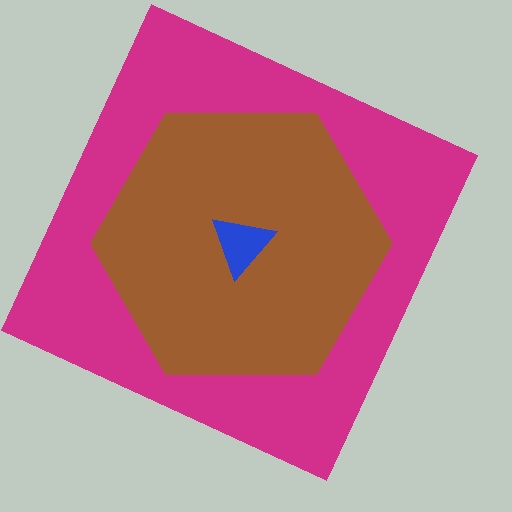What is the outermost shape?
The magenta square.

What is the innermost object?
The blue triangle.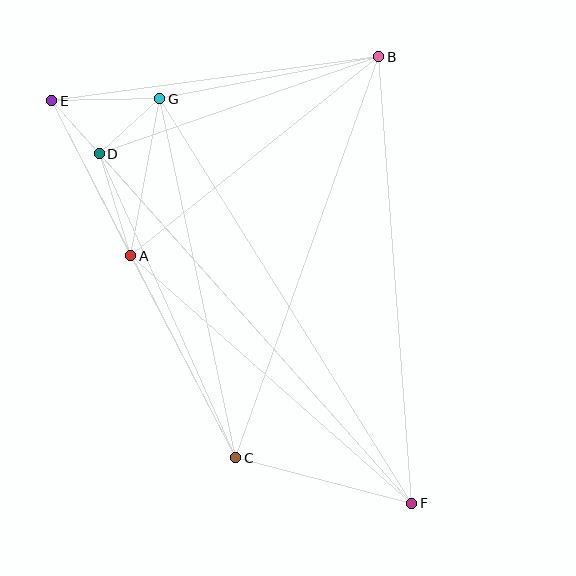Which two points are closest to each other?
Points D and E are closest to each other.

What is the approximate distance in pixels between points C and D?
The distance between C and D is approximately 333 pixels.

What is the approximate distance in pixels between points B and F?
The distance between B and F is approximately 448 pixels.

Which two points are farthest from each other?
Points E and F are farthest from each other.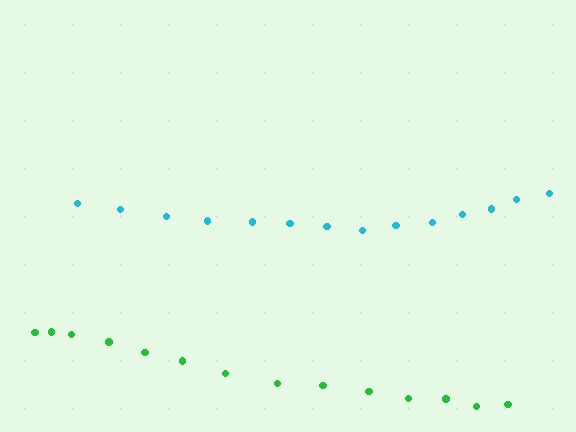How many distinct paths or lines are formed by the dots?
There are 2 distinct paths.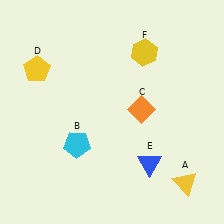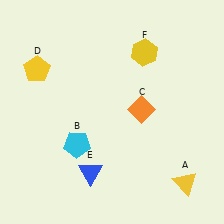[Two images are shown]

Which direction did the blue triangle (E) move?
The blue triangle (E) moved left.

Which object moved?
The blue triangle (E) moved left.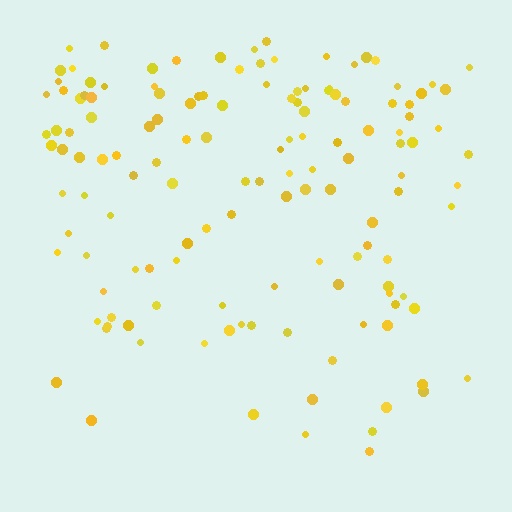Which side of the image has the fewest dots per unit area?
The bottom.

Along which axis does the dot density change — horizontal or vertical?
Vertical.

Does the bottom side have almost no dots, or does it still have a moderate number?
Still a moderate number, just noticeably fewer than the top.